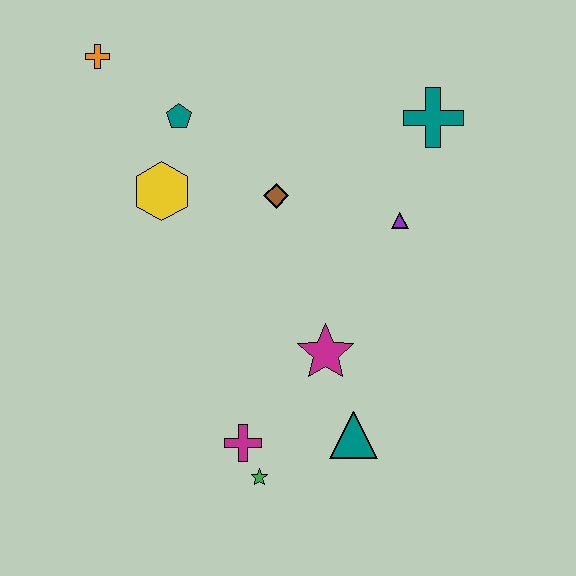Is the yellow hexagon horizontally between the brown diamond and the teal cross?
No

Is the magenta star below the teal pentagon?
Yes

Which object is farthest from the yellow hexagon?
The teal triangle is farthest from the yellow hexagon.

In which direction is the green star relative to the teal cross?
The green star is below the teal cross.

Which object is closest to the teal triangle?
The magenta star is closest to the teal triangle.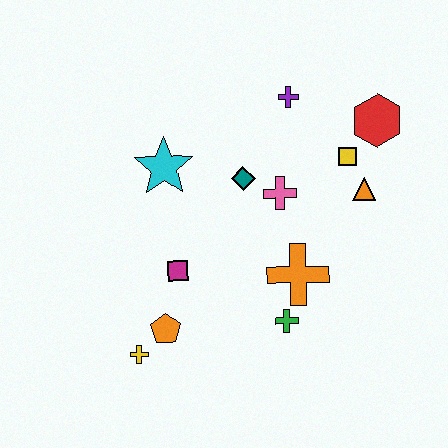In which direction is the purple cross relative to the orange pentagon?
The purple cross is above the orange pentagon.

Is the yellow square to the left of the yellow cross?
No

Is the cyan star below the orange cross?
No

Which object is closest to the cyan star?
The teal diamond is closest to the cyan star.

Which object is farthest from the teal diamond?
The yellow cross is farthest from the teal diamond.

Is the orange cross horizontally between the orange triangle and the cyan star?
Yes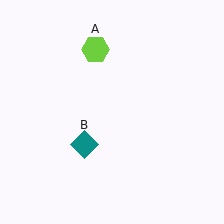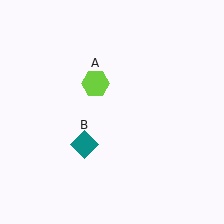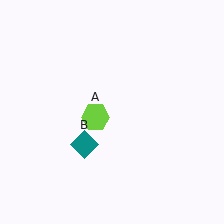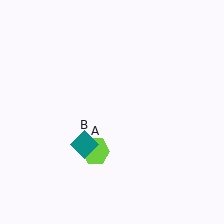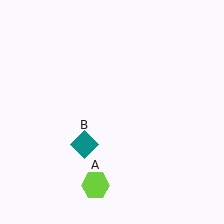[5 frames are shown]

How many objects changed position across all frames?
1 object changed position: lime hexagon (object A).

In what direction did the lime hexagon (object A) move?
The lime hexagon (object A) moved down.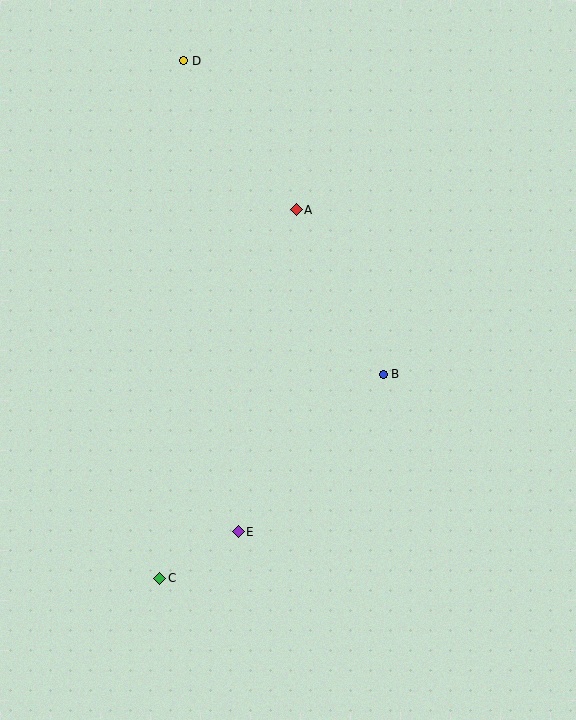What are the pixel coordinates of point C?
Point C is at (160, 578).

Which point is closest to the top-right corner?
Point A is closest to the top-right corner.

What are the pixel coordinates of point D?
Point D is at (184, 61).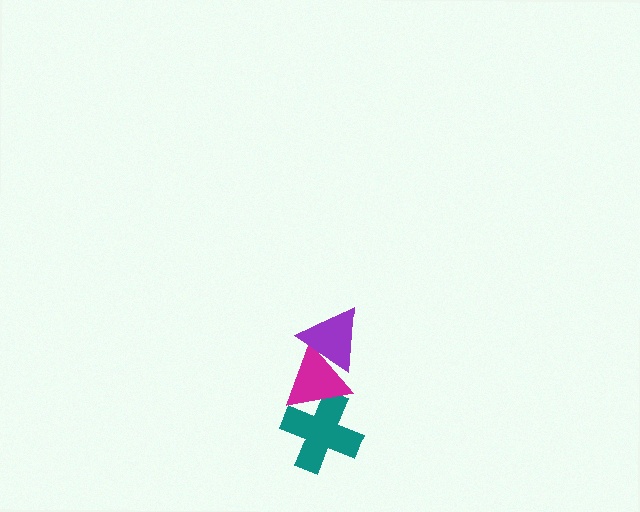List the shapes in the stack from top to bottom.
From top to bottom: the purple triangle, the magenta triangle, the teal cross.